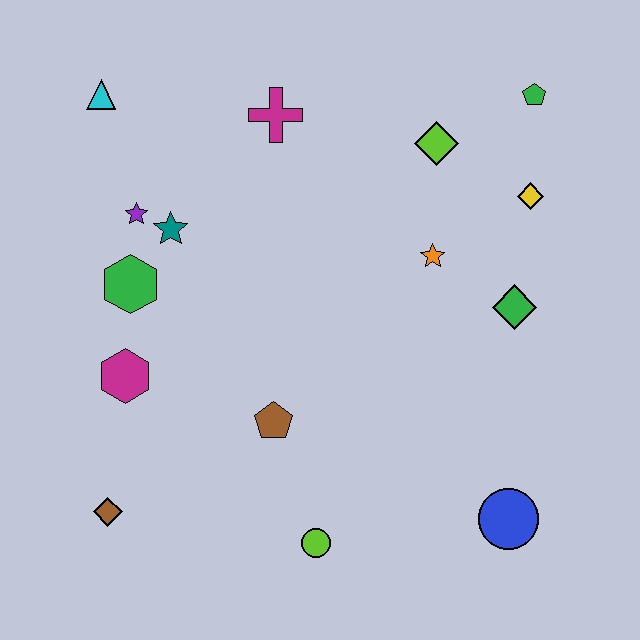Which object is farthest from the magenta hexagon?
The green pentagon is farthest from the magenta hexagon.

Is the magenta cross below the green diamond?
No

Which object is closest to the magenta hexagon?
The green hexagon is closest to the magenta hexagon.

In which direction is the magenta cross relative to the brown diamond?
The magenta cross is above the brown diamond.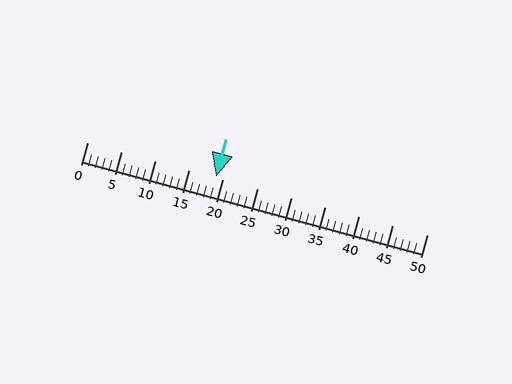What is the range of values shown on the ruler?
The ruler shows values from 0 to 50.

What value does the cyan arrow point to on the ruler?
The cyan arrow points to approximately 19.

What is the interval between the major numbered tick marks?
The major tick marks are spaced 5 units apart.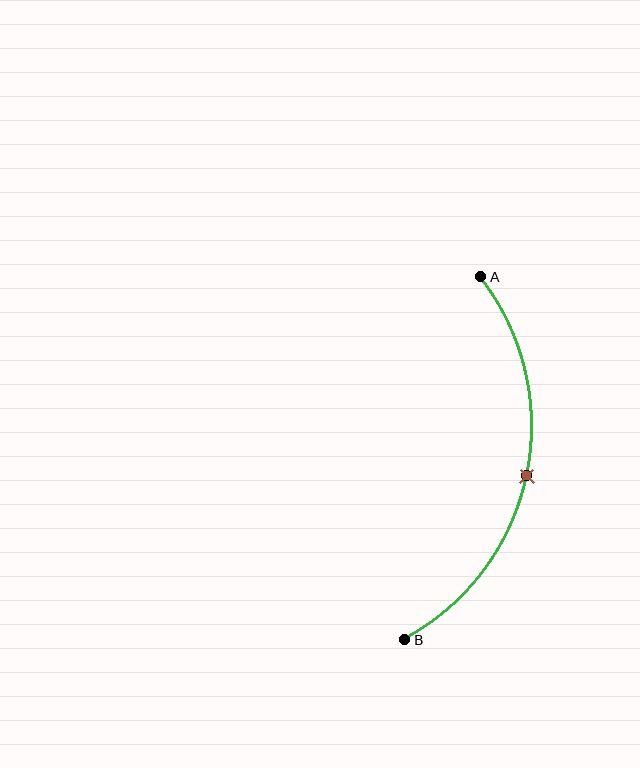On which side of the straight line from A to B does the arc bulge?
The arc bulges to the right of the straight line connecting A and B.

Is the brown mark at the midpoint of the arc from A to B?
Yes. The brown mark lies on the arc at equal arc-length from both A and B — it is the arc midpoint.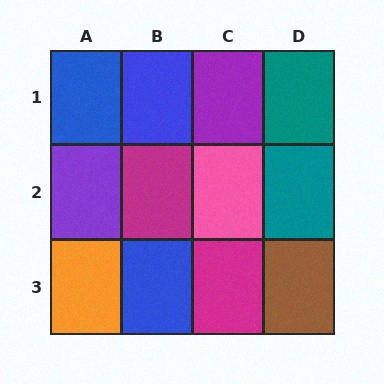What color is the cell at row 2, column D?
Teal.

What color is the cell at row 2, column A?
Purple.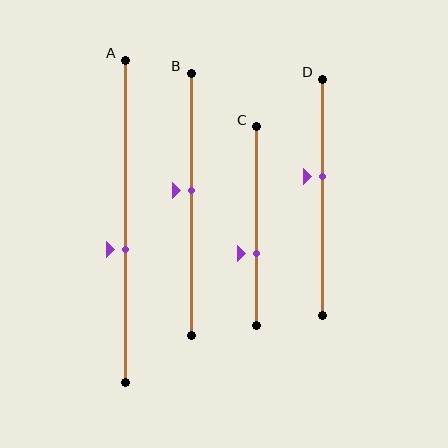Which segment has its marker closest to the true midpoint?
Segment B has its marker closest to the true midpoint.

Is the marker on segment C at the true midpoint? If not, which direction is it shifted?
No, the marker on segment C is shifted downward by about 14% of the segment length.